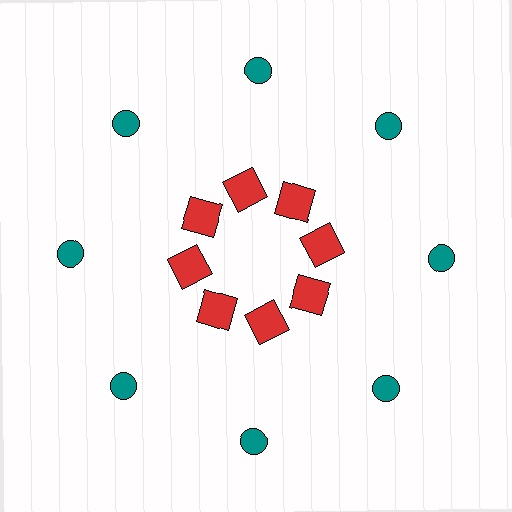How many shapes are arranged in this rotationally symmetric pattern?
There are 16 shapes, arranged in 8 groups of 2.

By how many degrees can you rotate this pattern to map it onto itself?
The pattern maps onto itself every 45 degrees of rotation.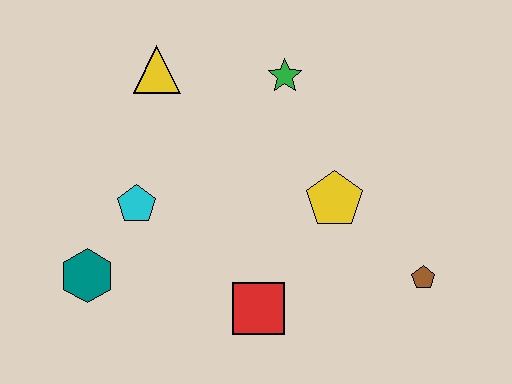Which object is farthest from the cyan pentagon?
The brown pentagon is farthest from the cyan pentagon.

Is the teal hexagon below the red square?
No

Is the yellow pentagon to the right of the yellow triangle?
Yes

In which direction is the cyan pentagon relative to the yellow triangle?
The cyan pentagon is below the yellow triangle.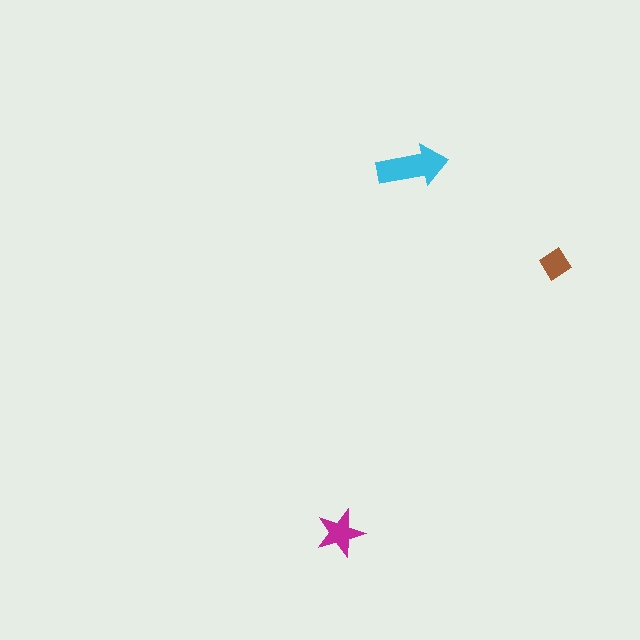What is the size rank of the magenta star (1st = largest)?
2nd.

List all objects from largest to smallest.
The cyan arrow, the magenta star, the brown diamond.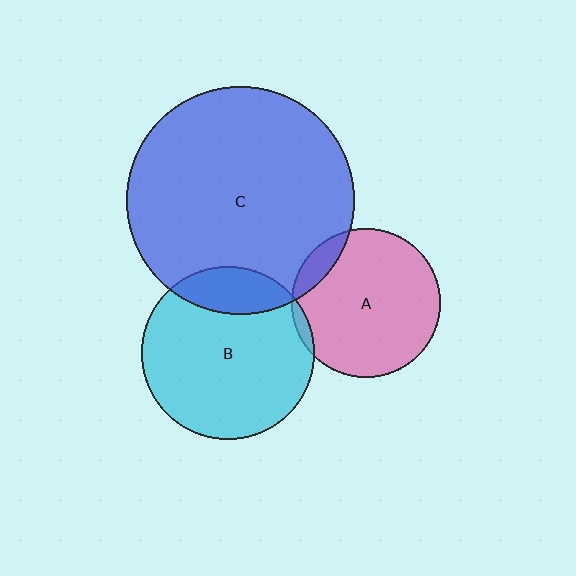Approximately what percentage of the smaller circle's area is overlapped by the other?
Approximately 5%.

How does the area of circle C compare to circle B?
Approximately 1.7 times.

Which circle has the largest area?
Circle C (blue).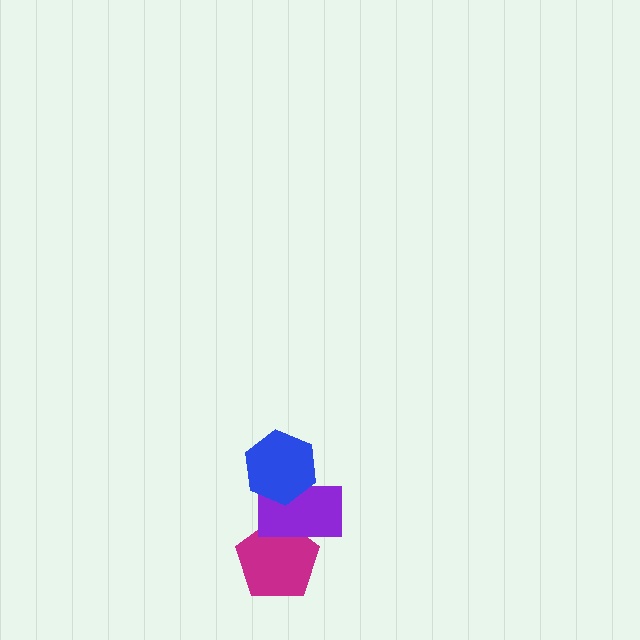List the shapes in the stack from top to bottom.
From top to bottom: the blue hexagon, the purple rectangle, the magenta pentagon.